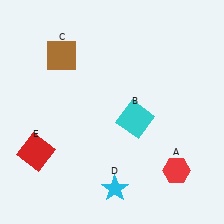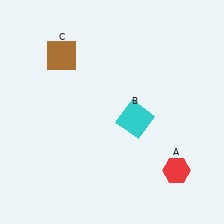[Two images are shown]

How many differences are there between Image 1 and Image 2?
There are 2 differences between the two images.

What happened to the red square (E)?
The red square (E) was removed in Image 2. It was in the bottom-left area of Image 1.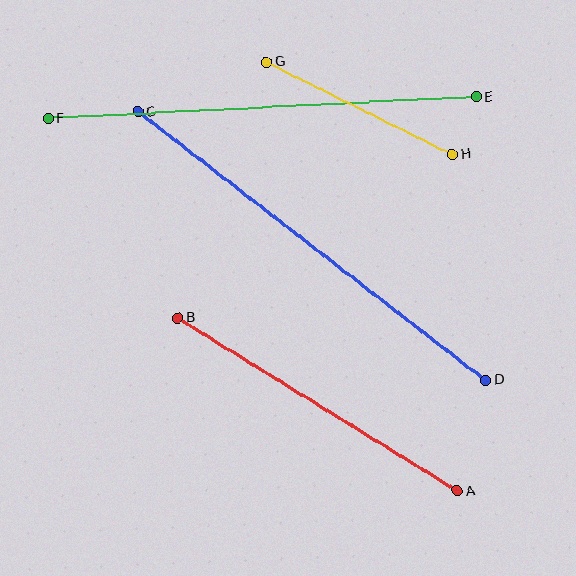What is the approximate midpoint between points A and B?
The midpoint is at approximately (318, 404) pixels.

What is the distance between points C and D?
The distance is approximately 439 pixels.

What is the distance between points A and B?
The distance is approximately 329 pixels.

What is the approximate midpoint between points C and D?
The midpoint is at approximately (312, 246) pixels.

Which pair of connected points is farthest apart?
Points C and D are farthest apart.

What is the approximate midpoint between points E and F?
The midpoint is at approximately (262, 107) pixels.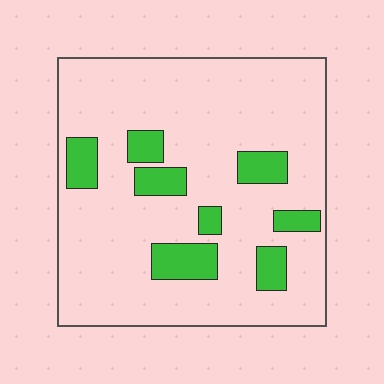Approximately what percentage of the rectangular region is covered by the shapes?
Approximately 15%.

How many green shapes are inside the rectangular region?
8.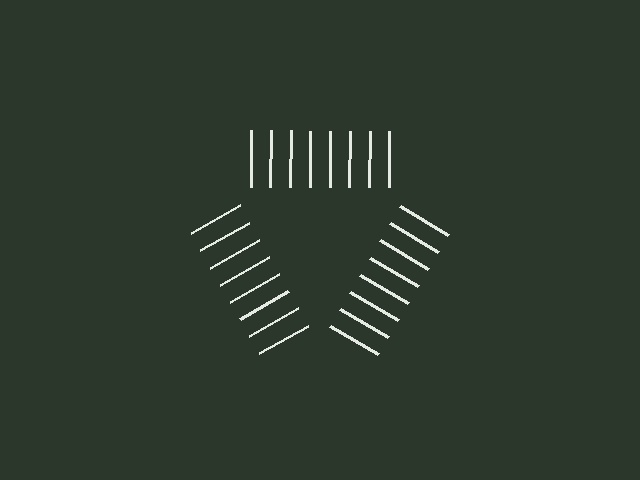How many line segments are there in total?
24 — 8 along each of the 3 edges.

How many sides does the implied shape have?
3 sides — the line-ends trace a triangle.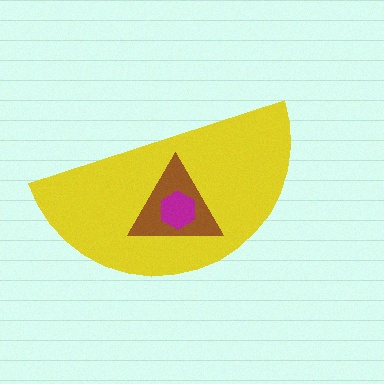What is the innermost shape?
The magenta hexagon.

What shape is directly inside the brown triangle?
The magenta hexagon.